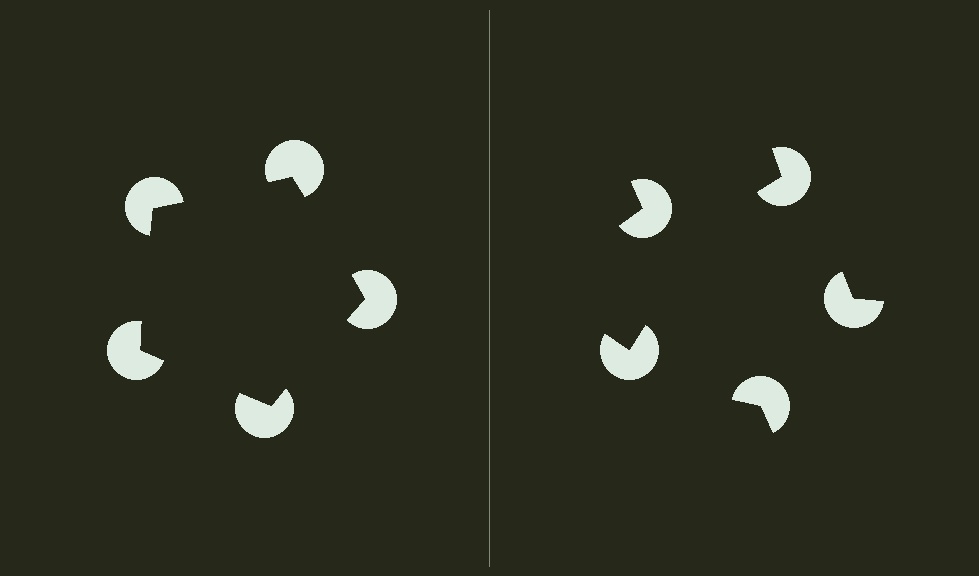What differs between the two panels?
The pac-man discs are positioned identically on both sides; only the wedge orientations differ. On the left they align to a pentagon; on the right they are misaligned.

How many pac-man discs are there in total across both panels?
10 — 5 on each side.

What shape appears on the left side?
An illusory pentagon.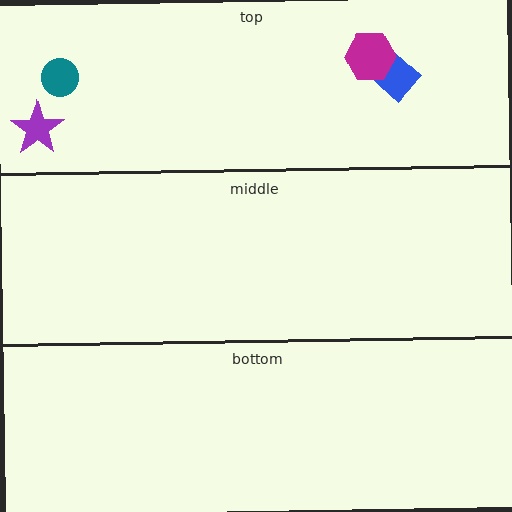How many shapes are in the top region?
4.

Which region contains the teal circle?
The top region.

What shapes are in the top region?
The blue diamond, the magenta hexagon, the teal circle, the purple star.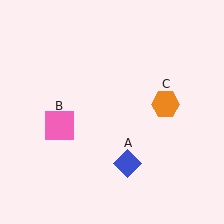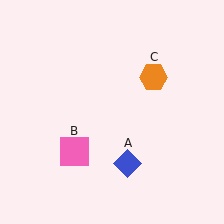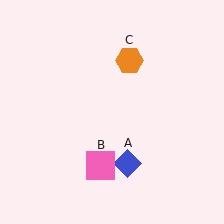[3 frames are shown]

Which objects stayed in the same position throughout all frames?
Blue diamond (object A) remained stationary.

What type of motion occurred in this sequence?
The pink square (object B), orange hexagon (object C) rotated counterclockwise around the center of the scene.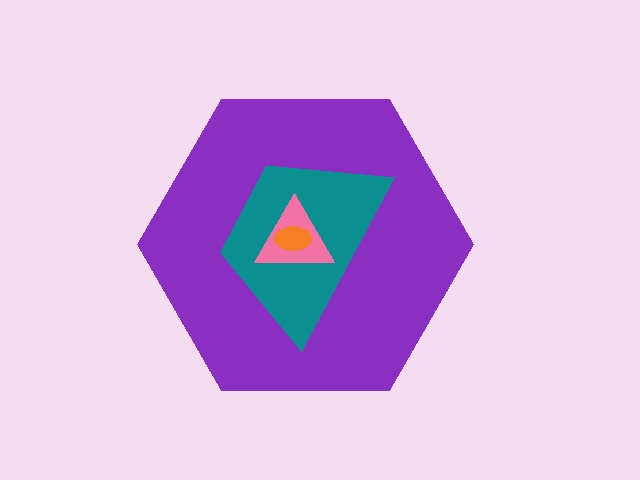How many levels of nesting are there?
4.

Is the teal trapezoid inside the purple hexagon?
Yes.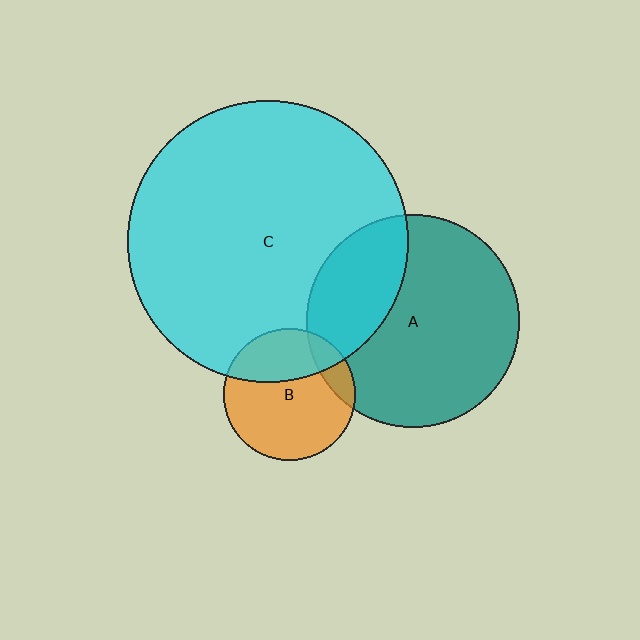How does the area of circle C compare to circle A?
Approximately 1.7 times.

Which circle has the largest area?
Circle C (cyan).